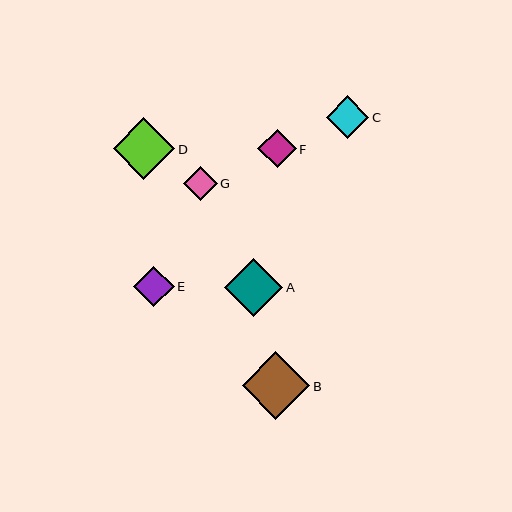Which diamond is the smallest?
Diamond G is the smallest with a size of approximately 34 pixels.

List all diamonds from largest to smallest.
From largest to smallest: B, D, A, C, E, F, G.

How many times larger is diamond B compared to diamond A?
Diamond B is approximately 1.2 times the size of diamond A.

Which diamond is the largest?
Diamond B is the largest with a size of approximately 67 pixels.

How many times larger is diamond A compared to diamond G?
Diamond A is approximately 1.7 times the size of diamond G.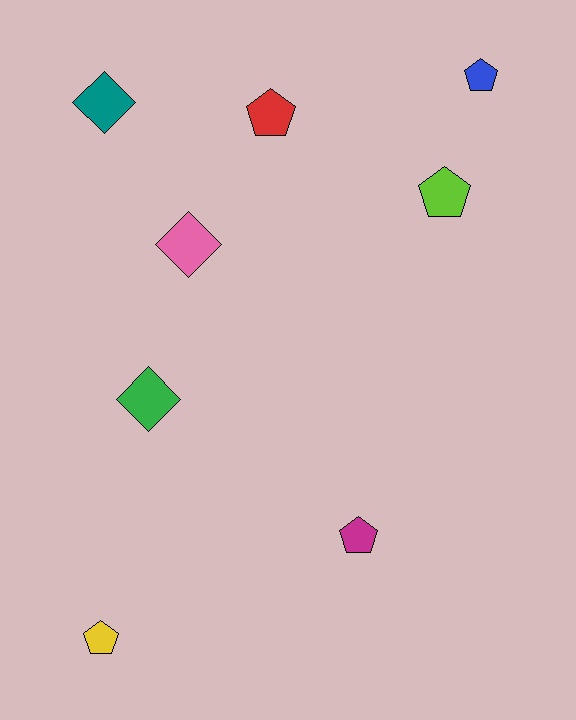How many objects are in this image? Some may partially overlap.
There are 8 objects.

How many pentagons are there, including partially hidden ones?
There are 5 pentagons.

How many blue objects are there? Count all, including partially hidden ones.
There is 1 blue object.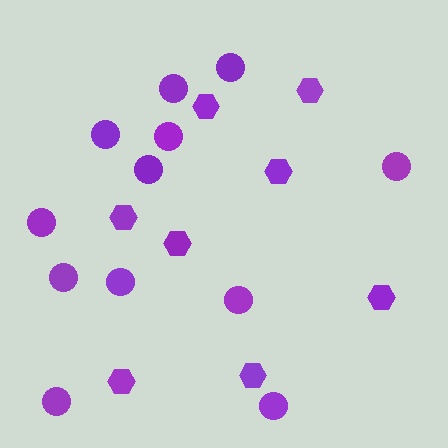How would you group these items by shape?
There are 2 groups: one group of hexagons (8) and one group of circles (12).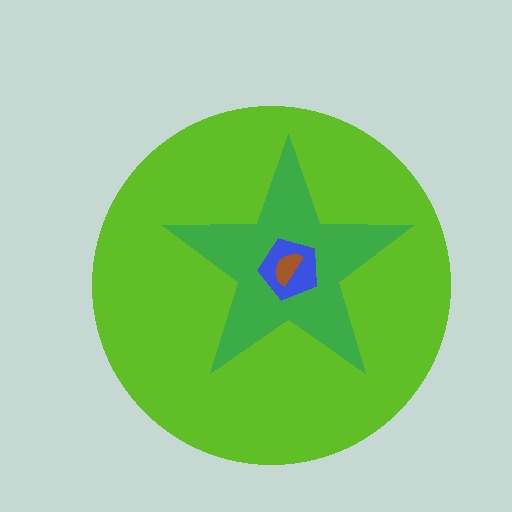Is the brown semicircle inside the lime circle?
Yes.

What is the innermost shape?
The brown semicircle.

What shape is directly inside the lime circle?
The green star.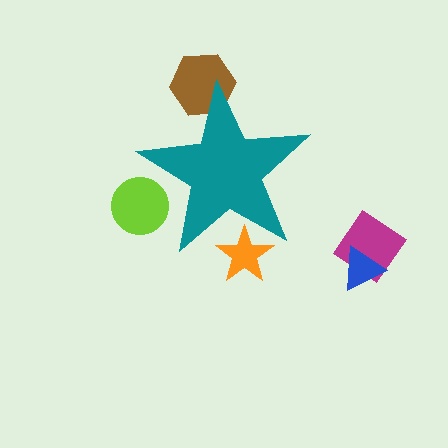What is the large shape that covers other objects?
A teal star.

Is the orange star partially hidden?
Yes, the orange star is partially hidden behind the teal star.